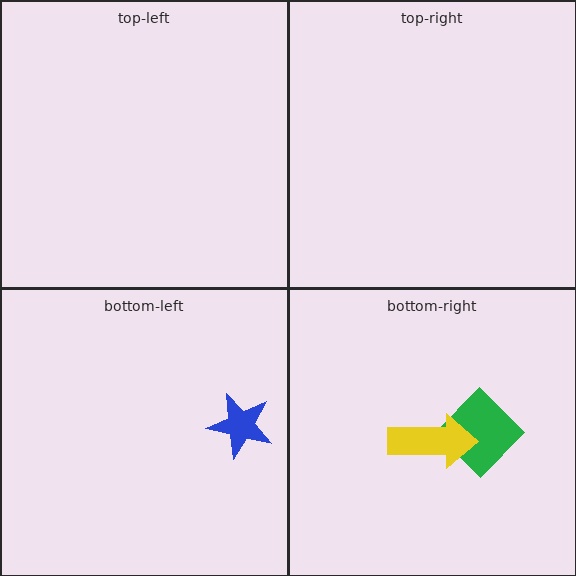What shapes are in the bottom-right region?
The green diamond, the yellow arrow.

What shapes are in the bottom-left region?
The blue star.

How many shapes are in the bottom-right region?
2.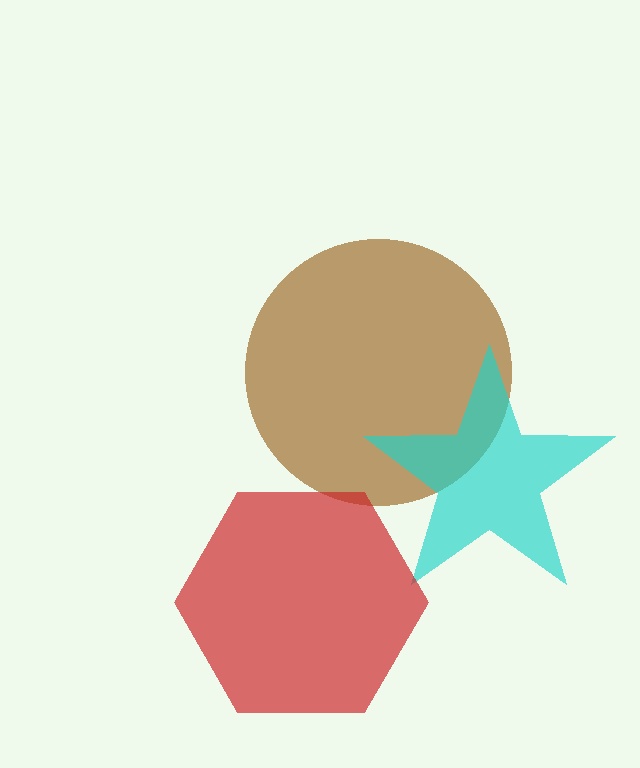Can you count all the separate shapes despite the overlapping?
Yes, there are 3 separate shapes.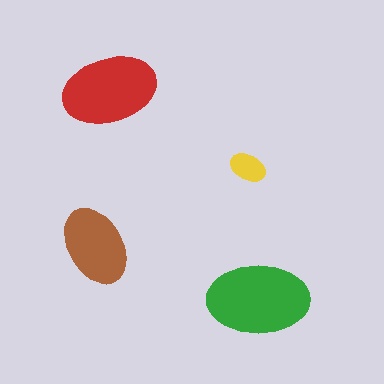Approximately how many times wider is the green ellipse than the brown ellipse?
About 1.5 times wider.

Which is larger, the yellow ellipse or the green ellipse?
The green one.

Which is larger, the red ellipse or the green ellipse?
The green one.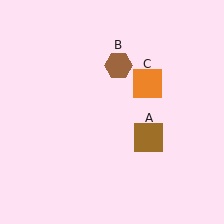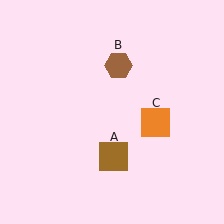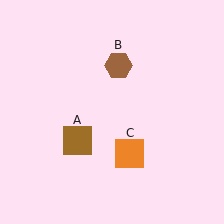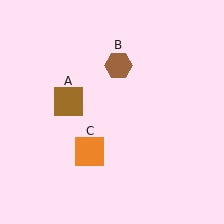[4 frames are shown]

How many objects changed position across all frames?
2 objects changed position: brown square (object A), orange square (object C).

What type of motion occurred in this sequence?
The brown square (object A), orange square (object C) rotated clockwise around the center of the scene.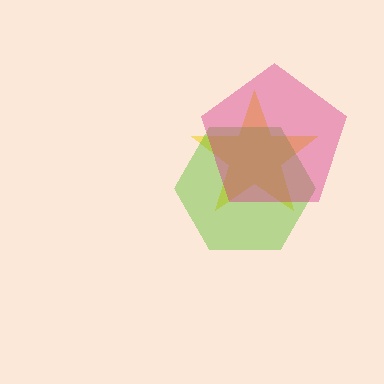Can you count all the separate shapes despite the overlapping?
Yes, there are 3 separate shapes.